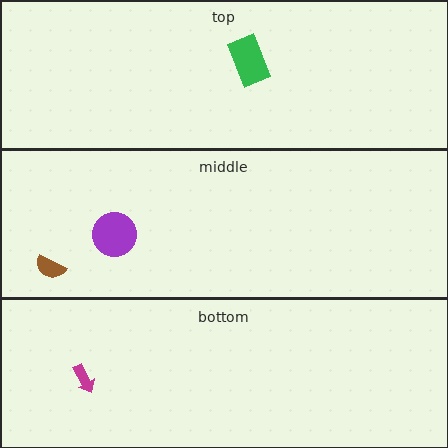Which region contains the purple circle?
The middle region.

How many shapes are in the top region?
1.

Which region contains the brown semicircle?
The middle region.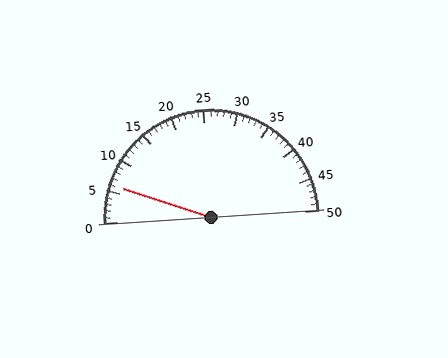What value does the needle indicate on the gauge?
The needle indicates approximately 6.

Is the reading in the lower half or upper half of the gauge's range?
The reading is in the lower half of the range (0 to 50).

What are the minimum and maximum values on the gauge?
The gauge ranges from 0 to 50.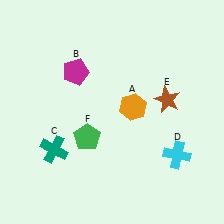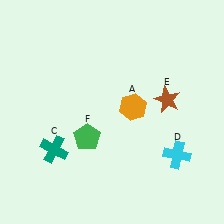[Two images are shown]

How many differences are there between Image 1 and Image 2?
There is 1 difference between the two images.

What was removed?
The magenta pentagon (B) was removed in Image 2.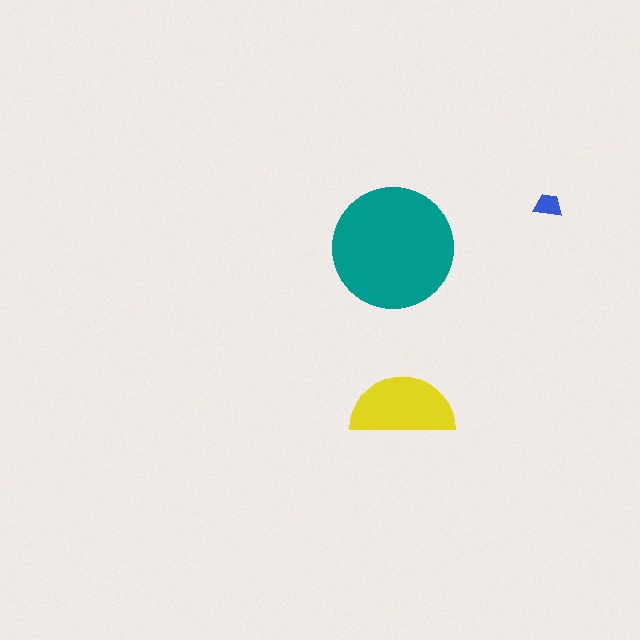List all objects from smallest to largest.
The blue trapezoid, the yellow semicircle, the teal circle.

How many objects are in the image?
There are 3 objects in the image.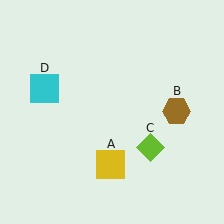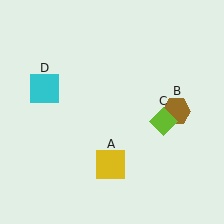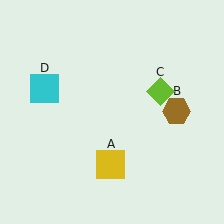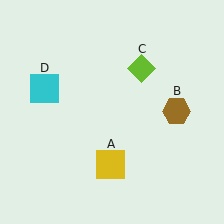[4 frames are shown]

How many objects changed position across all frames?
1 object changed position: lime diamond (object C).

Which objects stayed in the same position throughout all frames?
Yellow square (object A) and brown hexagon (object B) and cyan square (object D) remained stationary.